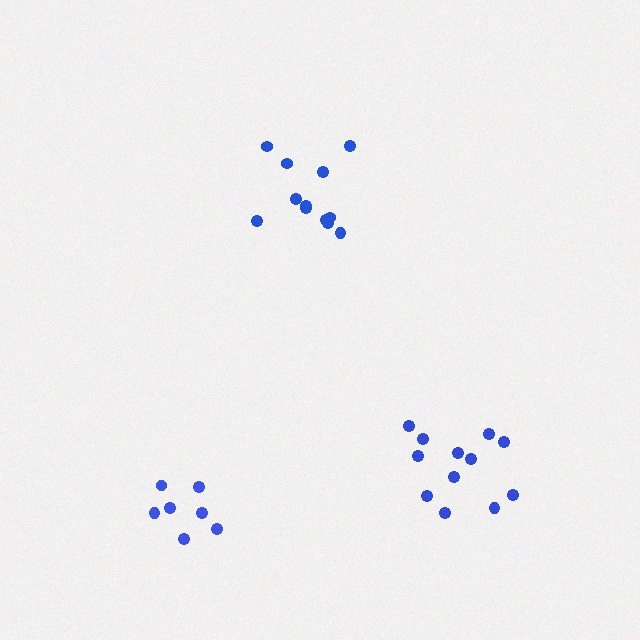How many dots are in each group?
Group 1: 7 dots, Group 2: 12 dots, Group 3: 12 dots (31 total).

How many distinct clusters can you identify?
There are 3 distinct clusters.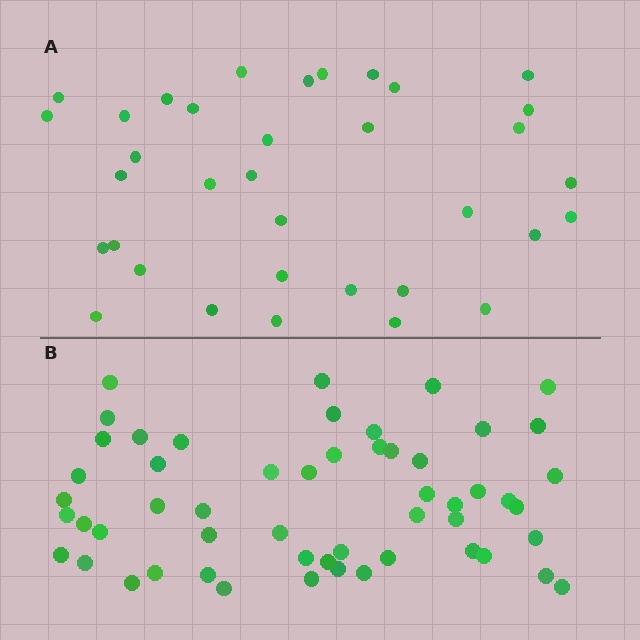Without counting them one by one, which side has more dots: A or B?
Region B (the bottom region) has more dots.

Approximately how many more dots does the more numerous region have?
Region B has approximately 20 more dots than region A.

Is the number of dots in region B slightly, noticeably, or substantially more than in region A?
Region B has substantially more. The ratio is roughly 1.5 to 1.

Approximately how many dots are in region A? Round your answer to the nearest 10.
About 40 dots. (The exact count is 35, which rounds to 40.)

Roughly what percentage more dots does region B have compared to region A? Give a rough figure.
About 55% more.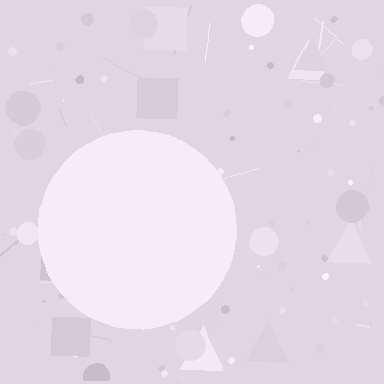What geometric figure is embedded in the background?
A circle is embedded in the background.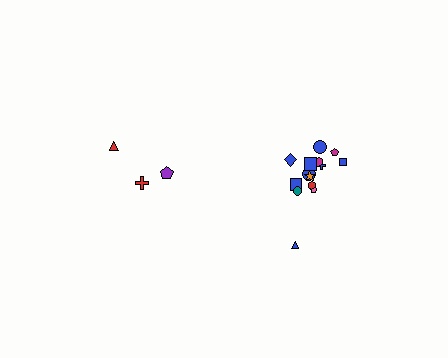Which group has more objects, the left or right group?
The right group.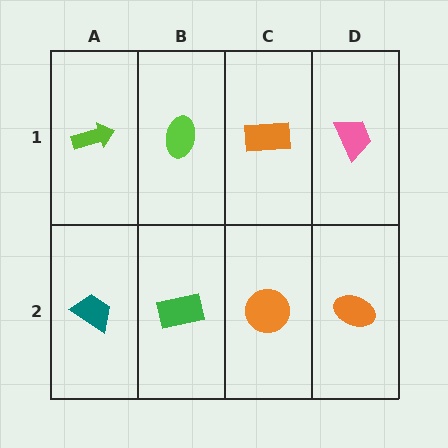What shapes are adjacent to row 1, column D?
An orange ellipse (row 2, column D), an orange rectangle (row 1, column C).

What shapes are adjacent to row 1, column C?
An orange circle (row 2, column C), a lime ellipse (row 1, column B), a pink trapezoid (row 1, column D).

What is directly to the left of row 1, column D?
An orange rectangle.